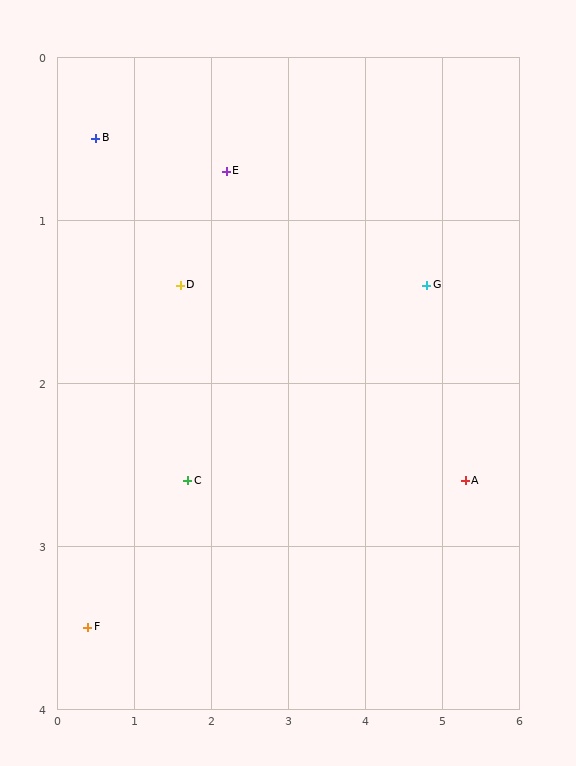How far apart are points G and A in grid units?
Points G and A are about 1.3 grid units apart.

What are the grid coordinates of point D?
Point D is at approximately (1.6, 1.4).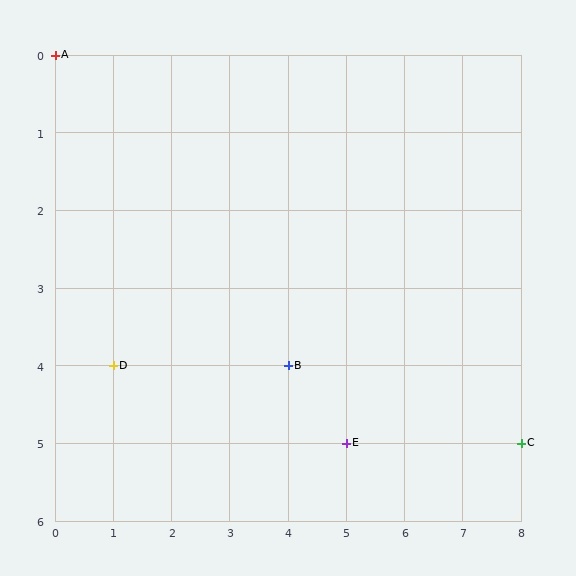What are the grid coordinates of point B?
Point B is at grid coordinates (4, 4).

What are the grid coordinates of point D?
Point D is at grid coordinates (1, 4).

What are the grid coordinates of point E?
Point E is at grid coordinates (5, 5).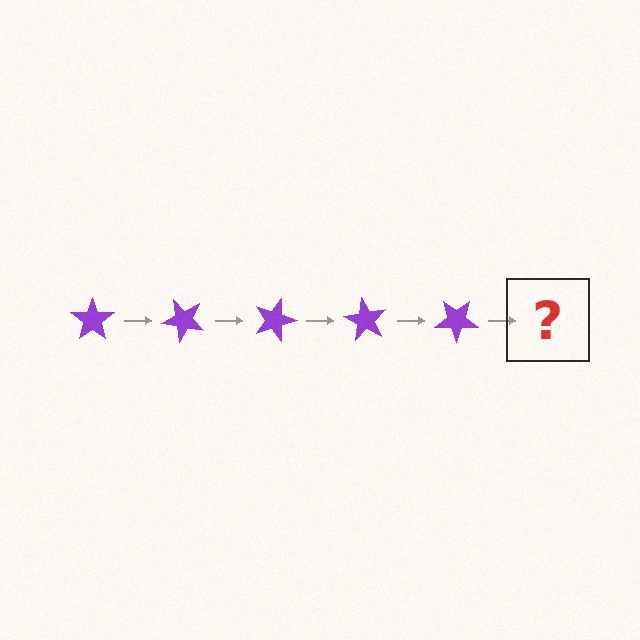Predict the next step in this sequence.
The next step is a purple star rotated 225 degrees.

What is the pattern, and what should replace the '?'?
The pattern is that the star rotates 45 degrees each step. The '?' should be a purple star rotated 225 degrees.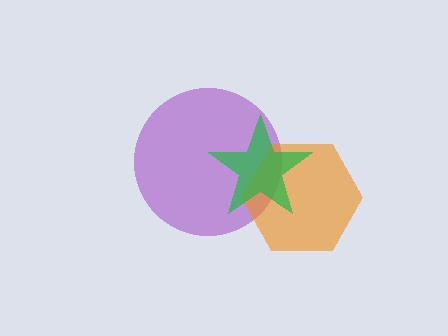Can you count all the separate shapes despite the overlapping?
Yes, there are 3 separate shapes.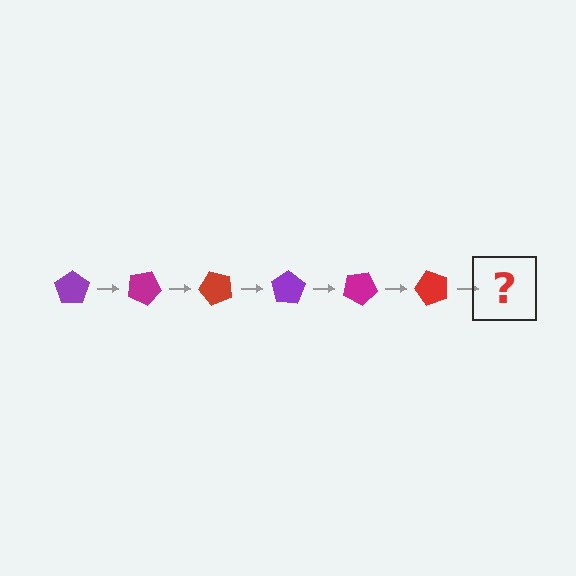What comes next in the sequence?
The next element should be a purple pentagon, rotated 150 degrees from the start.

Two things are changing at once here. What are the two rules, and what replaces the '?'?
The two rules are that it rotates 25 degrees each step and the color cycles through purple, magenta, and red. The '?' should be a purple pentagon, rotated 150 degrees from the start.